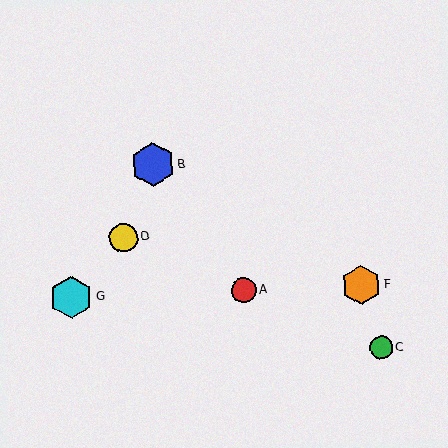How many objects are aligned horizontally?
4 objects (A, E, F, G) are aligned horizontally.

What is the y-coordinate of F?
Object F is at y≈285.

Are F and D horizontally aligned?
No, F is at y≈285 and D is at y≈238.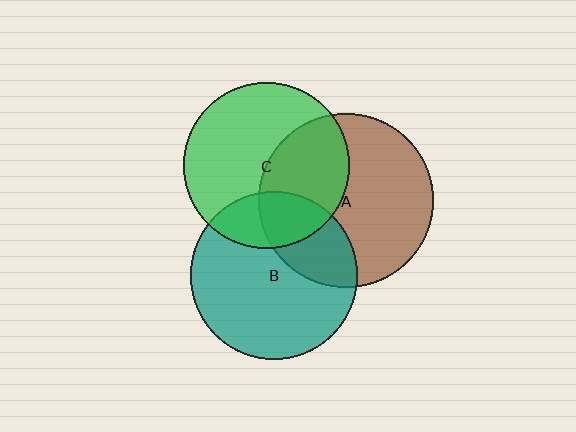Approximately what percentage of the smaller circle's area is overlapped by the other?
Approximately 30%.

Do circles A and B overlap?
Yes.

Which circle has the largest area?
Circle A (brown).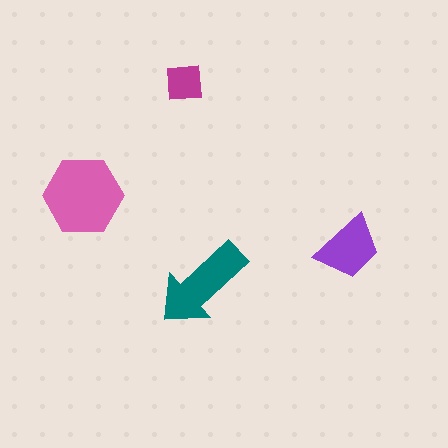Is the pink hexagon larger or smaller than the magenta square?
Larger.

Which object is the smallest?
The magenta square.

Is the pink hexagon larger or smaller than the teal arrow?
Larger.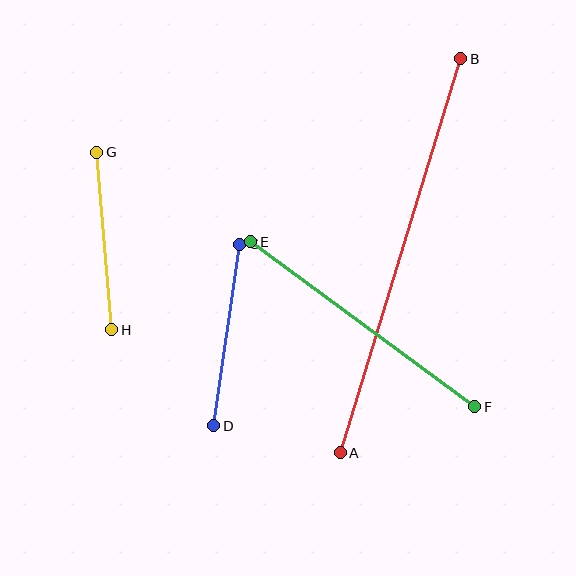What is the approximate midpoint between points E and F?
The midpoint is at approximately (363, 324) pixels.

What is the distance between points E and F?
The distance is approximately 278 pixels.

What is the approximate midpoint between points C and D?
The midpoint is at approximately (227, 335) pixels.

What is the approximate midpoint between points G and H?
The midpoint is at approximately (104, 241) pixels.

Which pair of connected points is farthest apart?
Points A and B are farthest apart.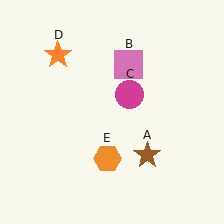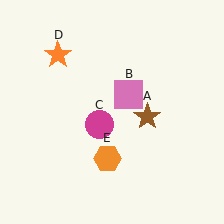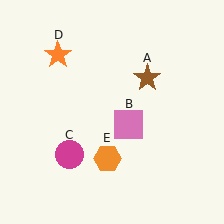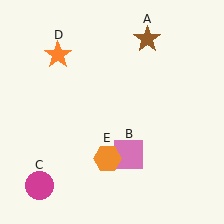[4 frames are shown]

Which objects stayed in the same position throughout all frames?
Orange star (object D) and orange hexagon (object E) remained stationary.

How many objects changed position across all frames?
3 objects changed position: brown star (object A), pink square (object B), magenta circle (object C).